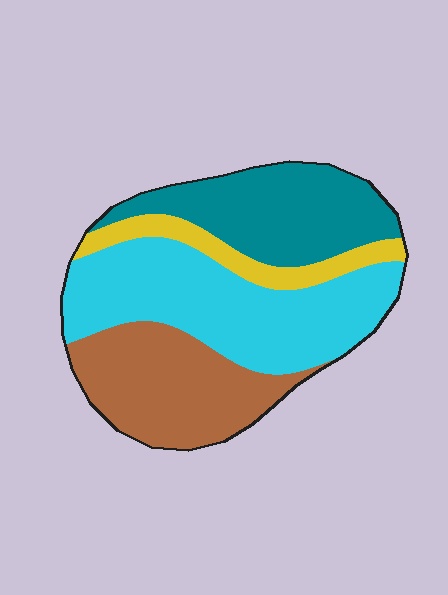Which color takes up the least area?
Yellow, at roughly 10%.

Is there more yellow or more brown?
Brown.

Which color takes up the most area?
Cyan, at roughly 40%.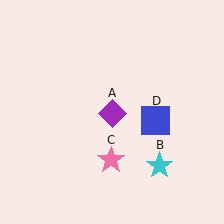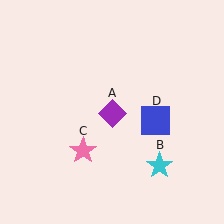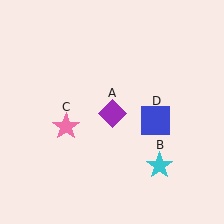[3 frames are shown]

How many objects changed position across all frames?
1 object changed position: pink star (object C).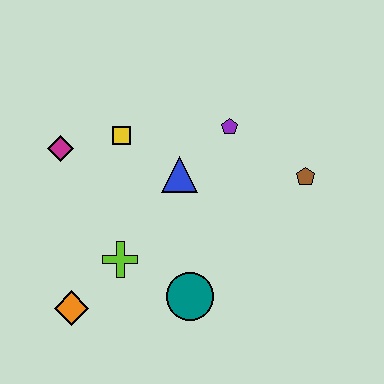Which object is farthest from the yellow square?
The brown pentagon is farthest from the yellow square.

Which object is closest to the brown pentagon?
The purple pentagon is closest to the brown pentagon.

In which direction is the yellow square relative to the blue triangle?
The yellow square is to the left of the blue triangle.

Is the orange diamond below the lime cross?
Yes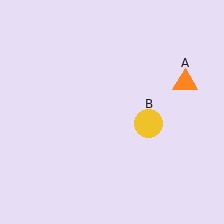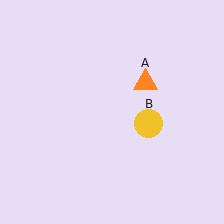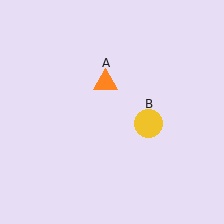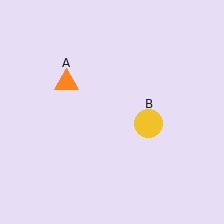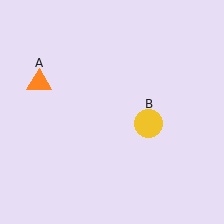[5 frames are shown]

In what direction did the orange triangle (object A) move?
The orange triangle (object A) moved left.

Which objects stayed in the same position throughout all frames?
Yellow circle (object B) remained stationary.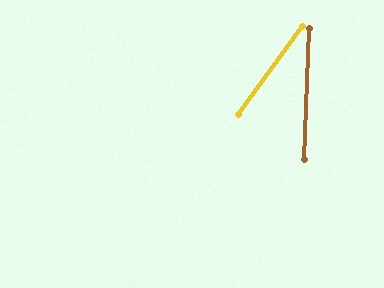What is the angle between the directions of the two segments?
Approximately 34 degrees.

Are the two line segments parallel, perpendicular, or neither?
Neither parallel nor perpendicular — they differ by about 34°.